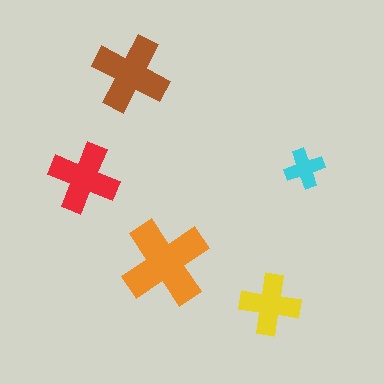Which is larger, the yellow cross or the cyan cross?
The yellow one.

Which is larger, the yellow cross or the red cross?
The red one.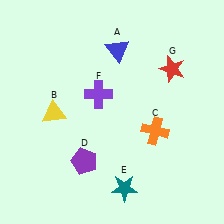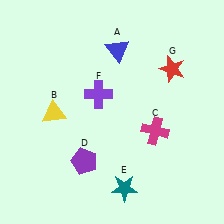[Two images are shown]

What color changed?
The cross (C) changed from orange in Image 1 to magenta in Image 2.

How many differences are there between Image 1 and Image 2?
There is 1 difference between the two images.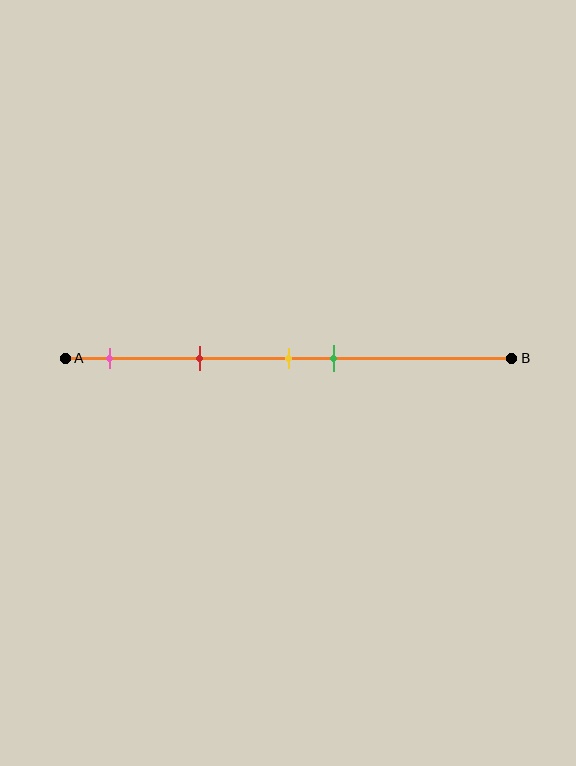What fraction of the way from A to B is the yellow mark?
The yellow mark is approximately 50% (0.5) of the way from A to B.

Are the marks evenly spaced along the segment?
No, the marks are not evenly spaced.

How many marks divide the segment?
There are 4 marks dividing the segment.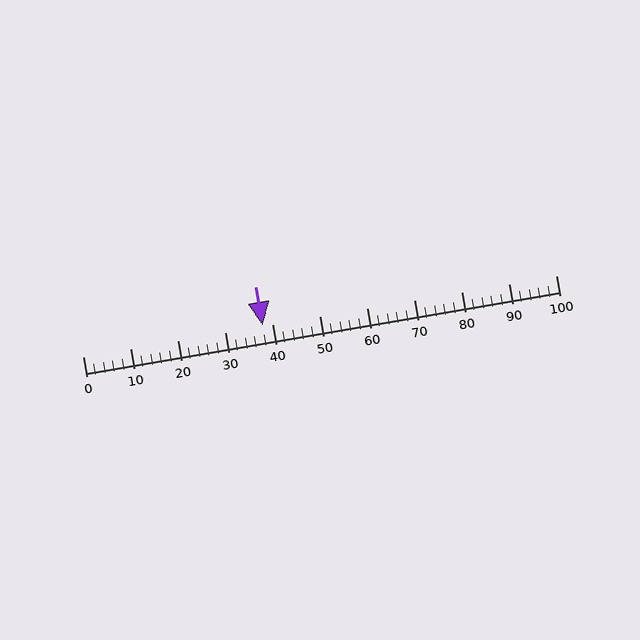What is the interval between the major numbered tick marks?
The major tick marks are spaced 10 units apart.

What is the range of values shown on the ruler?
The ruler shows values from 0 to 100.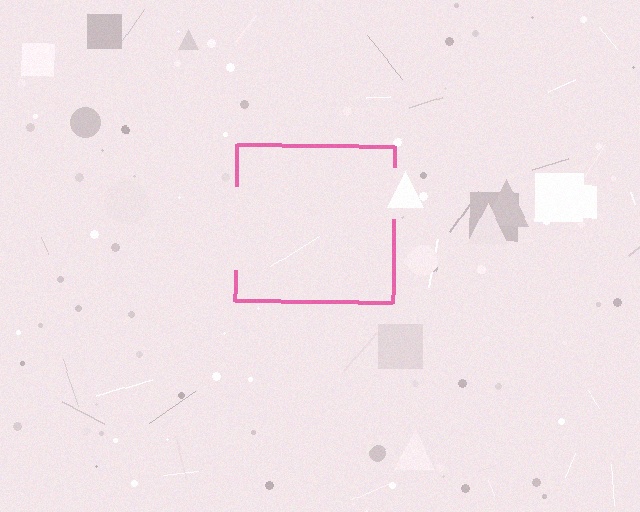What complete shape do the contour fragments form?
The contour fragments form a square.